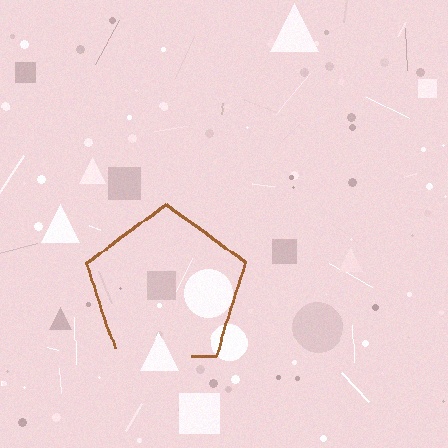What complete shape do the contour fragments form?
The contour fragments form a pentagon.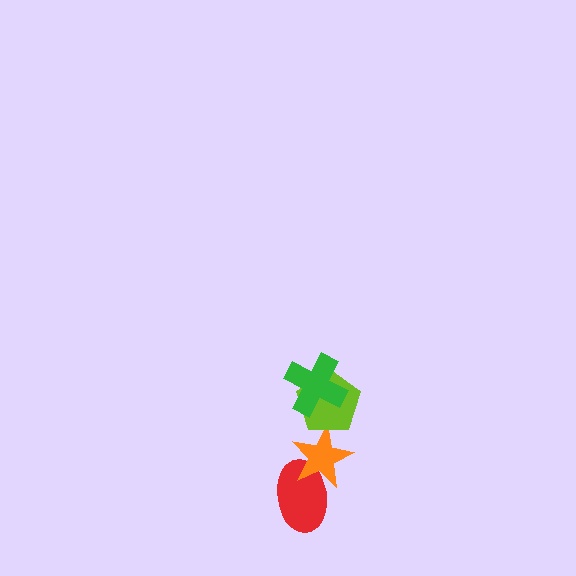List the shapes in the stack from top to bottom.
From top to bottom: the green cross, the lime pentagon, the orange star, the red ellipse.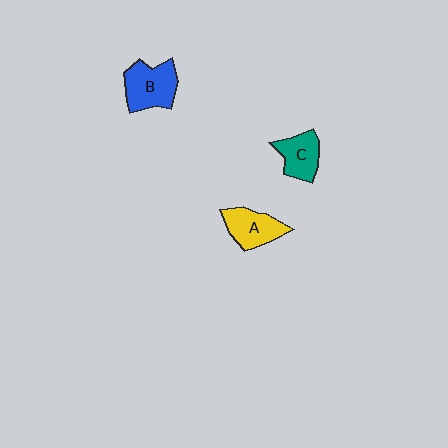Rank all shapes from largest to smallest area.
From largest to smallest: B (blue), A (yellow), C (teal).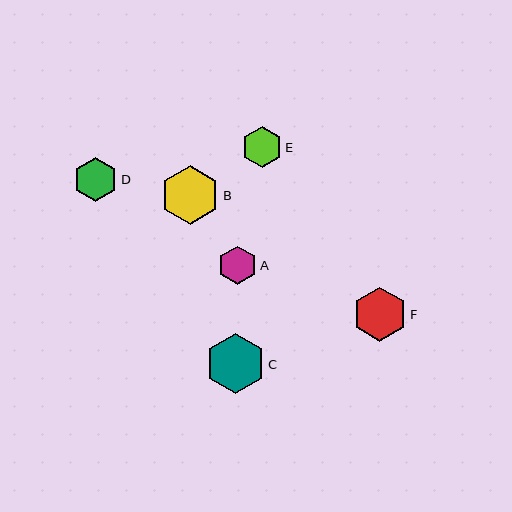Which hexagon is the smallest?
Hexagon A is the smallest with a size of approximately 38 pixels.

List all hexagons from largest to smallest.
From largest to smallest: C, B, F, D, E, A.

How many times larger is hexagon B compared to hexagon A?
Hexagon B is approximately 1.5 times the size of hexagon A.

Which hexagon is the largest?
Hexagon C is the largest with a size of approximately 59 pixels.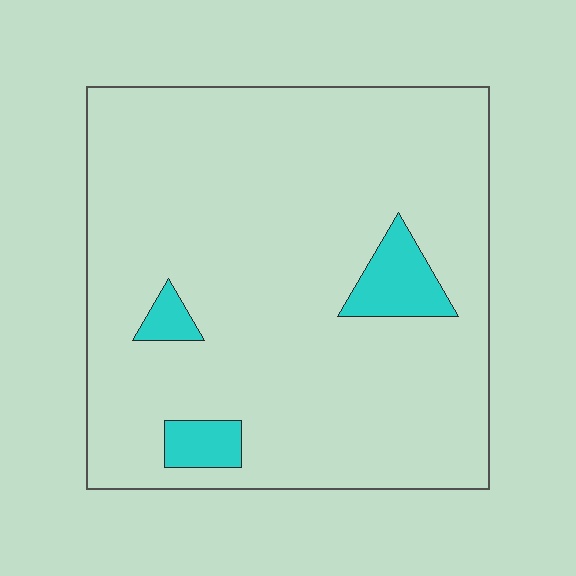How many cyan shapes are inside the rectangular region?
3.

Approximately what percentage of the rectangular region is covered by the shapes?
Approximately 10%.